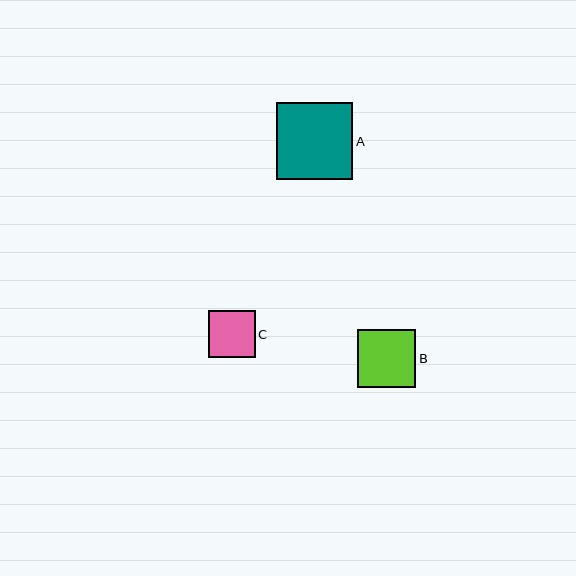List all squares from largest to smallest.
From largest to smallest: A, B, C.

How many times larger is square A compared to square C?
Square A is approximately 1.6 times the size of square C.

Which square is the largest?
Square A is the largest with a size of approximately 77 pixels.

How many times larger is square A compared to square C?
Square A is approximately 1.6 times the size of square C.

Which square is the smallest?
Square C is the smallest with a size of approximately 47 pixels.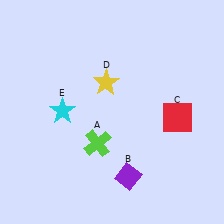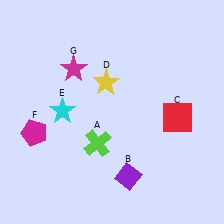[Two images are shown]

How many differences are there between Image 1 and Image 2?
There are 2 differences between the two images.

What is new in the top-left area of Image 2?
A magenta star (G) was added in the top-left area of Image 2.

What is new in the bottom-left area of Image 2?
A magenta pentagon (F) was added in the bottom-left area of Image 2.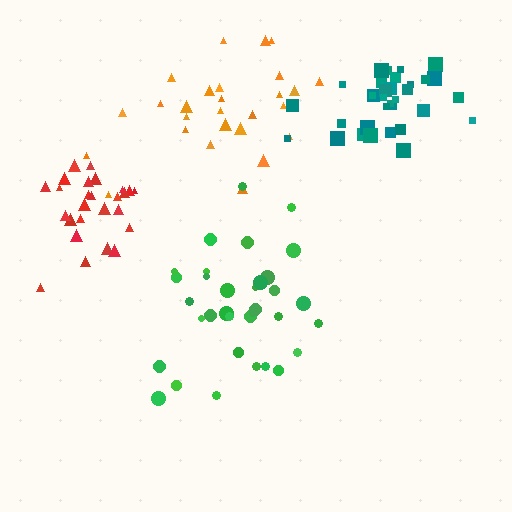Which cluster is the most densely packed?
Teal.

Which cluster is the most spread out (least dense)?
Orange.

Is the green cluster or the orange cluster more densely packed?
Green.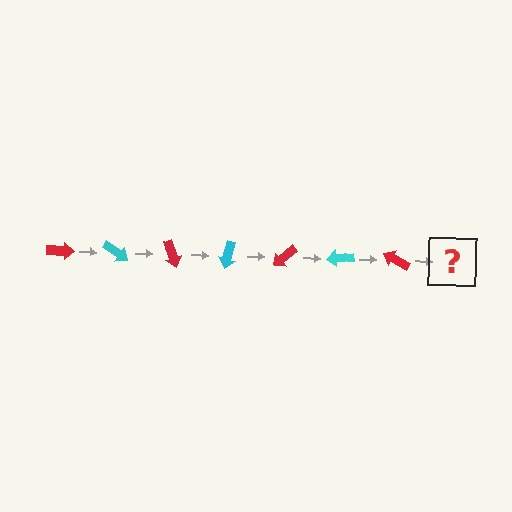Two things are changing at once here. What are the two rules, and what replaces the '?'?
The two rules are that it rotates 35 degrees each step and the color cycles through red and cyan. The '?' should be a cyan arrow, rotated 245 degrees from the start.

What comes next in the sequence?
The next element should be a cyan arrow, rotated 245 degrees from the start.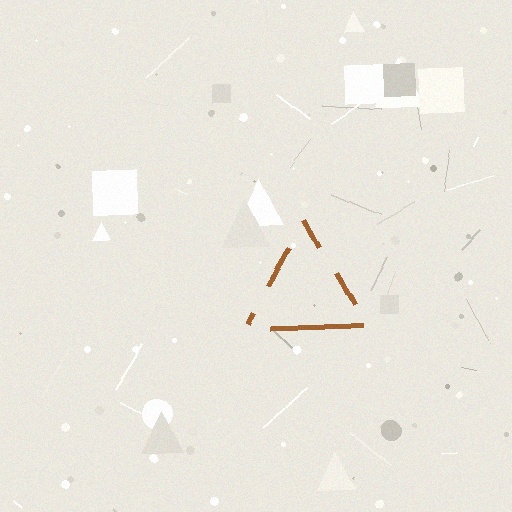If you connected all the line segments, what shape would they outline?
They would outline a triangle.